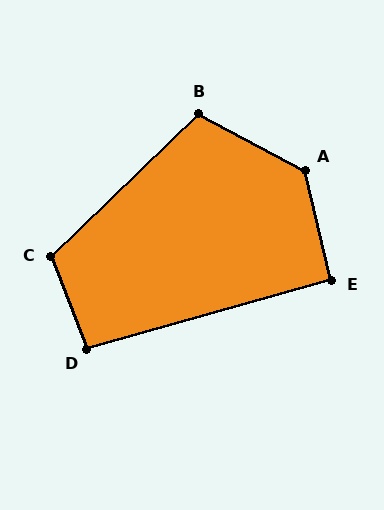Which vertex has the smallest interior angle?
E, at approximately 93 degrees.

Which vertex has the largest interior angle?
A, at approximately 131 degrees.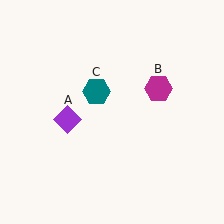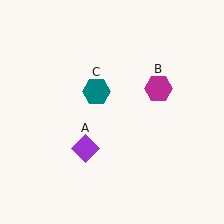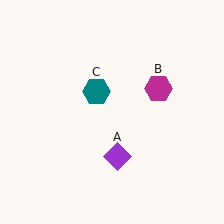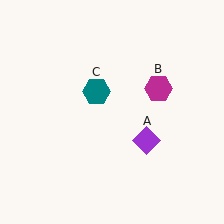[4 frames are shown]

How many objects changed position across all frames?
1 object changed position: purple diamond (object A).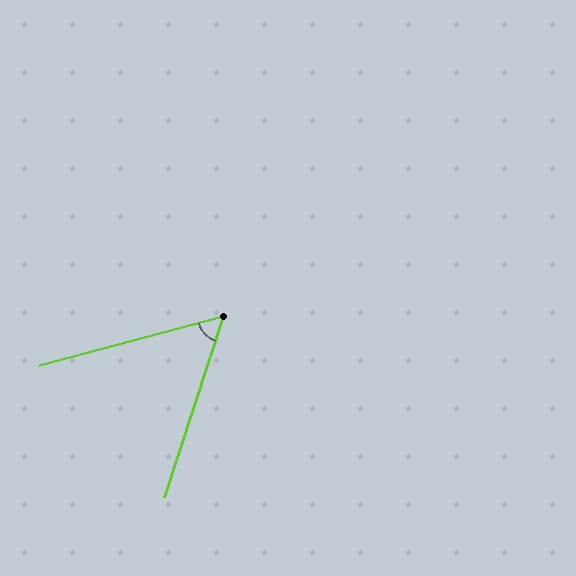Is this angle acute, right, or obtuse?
It is acute.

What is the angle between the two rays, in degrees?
Approximately 57 degrees.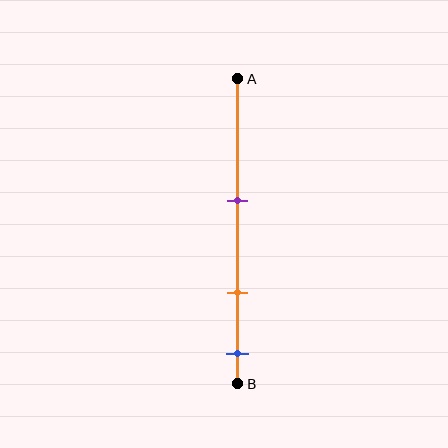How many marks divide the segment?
There are 3 marks dividing the segment.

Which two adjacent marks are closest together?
The orange and blue marks are the closest adjacent pair.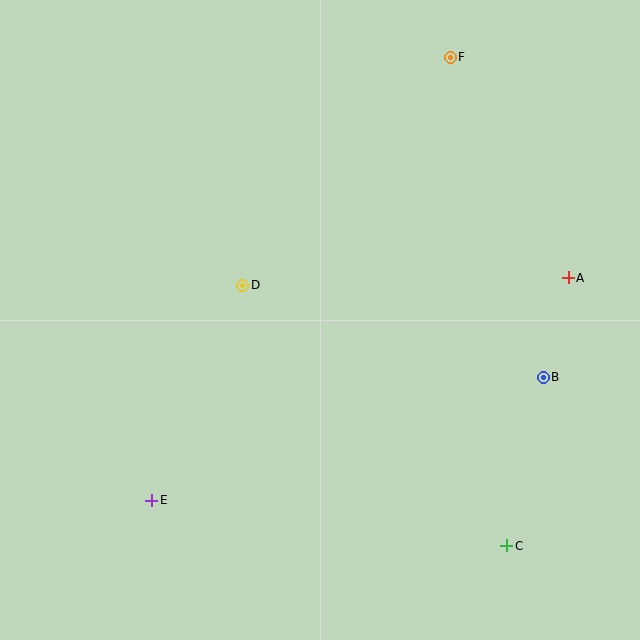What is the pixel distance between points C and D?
The distance between C and D is 371 pixels.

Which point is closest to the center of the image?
Point D at (243, 285) is closest to the center.